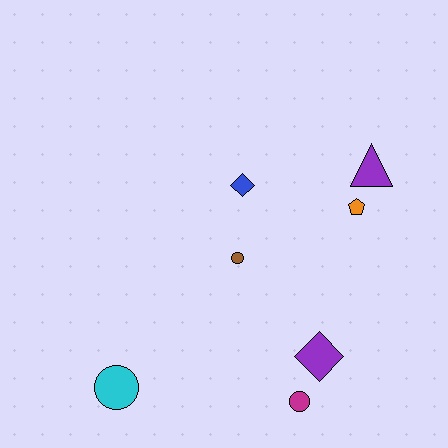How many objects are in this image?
There are 7 objects.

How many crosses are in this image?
There are no crosses.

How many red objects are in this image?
There are no red objects.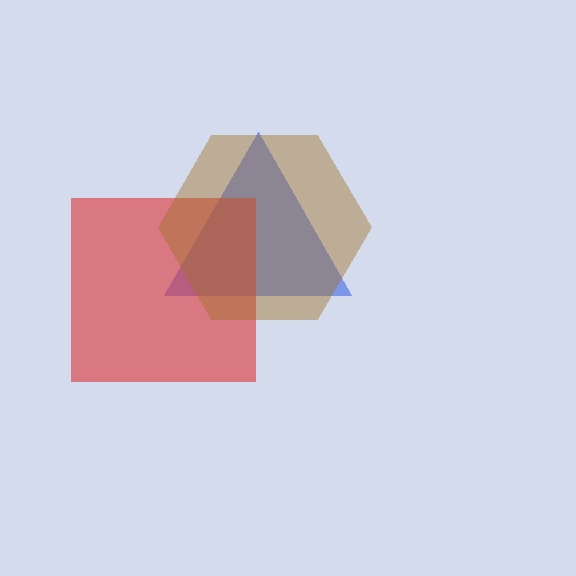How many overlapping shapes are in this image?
There are 3 overlapping shapes in the image.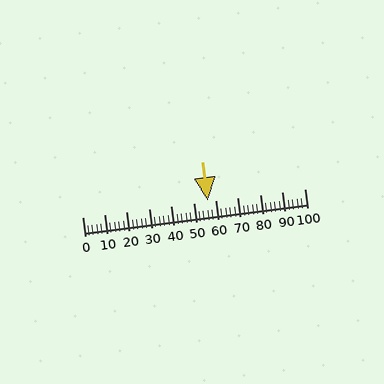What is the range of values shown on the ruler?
The ruler shows values from 0 to 100.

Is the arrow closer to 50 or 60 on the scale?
The arrow is closer to 60.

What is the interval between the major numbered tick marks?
The major tick marks are spaced 10 units apart.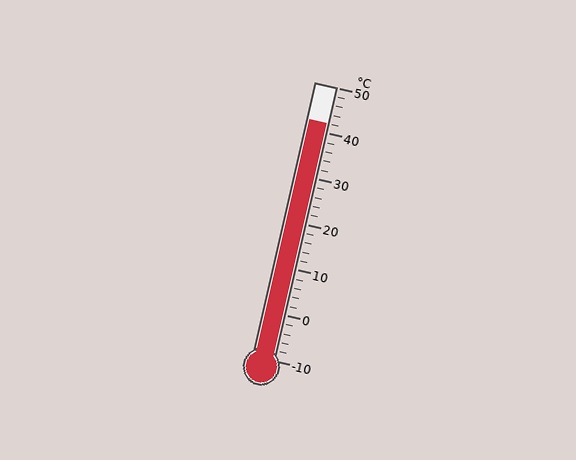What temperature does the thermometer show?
The thermometer shows approximately 42°C.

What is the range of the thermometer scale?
The thermometer scale ranges from -10°C to 50°C.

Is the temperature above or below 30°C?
The temperature is above 30°C.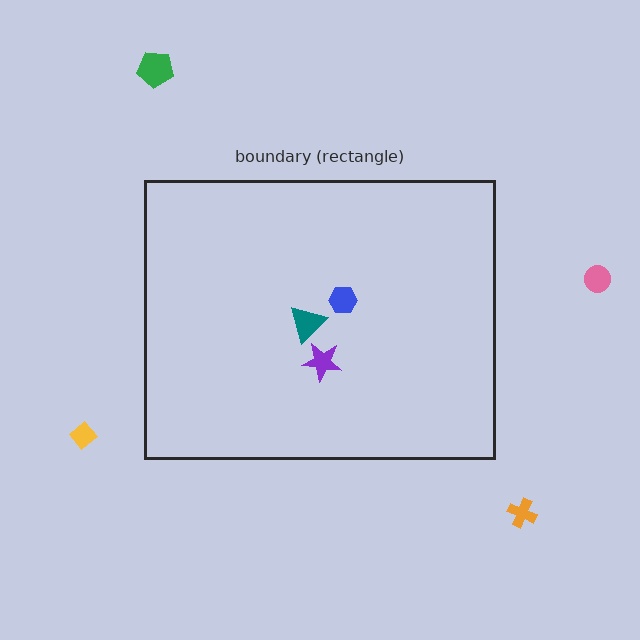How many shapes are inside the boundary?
3 inside, 4 outside.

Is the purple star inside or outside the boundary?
Inside.